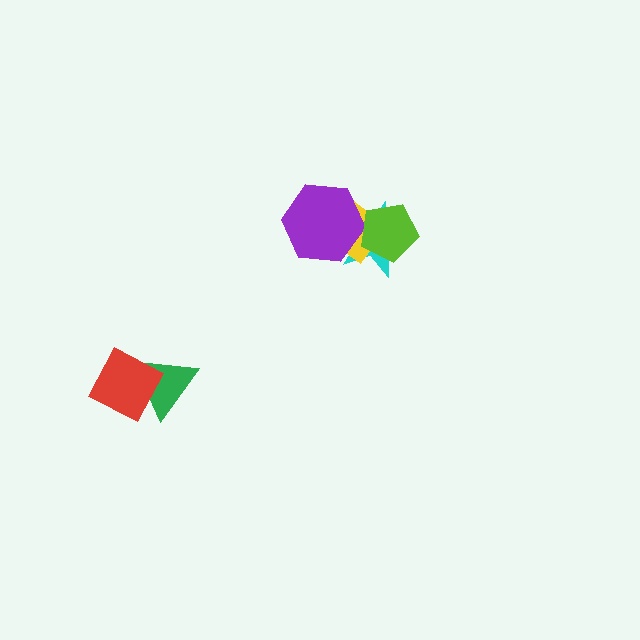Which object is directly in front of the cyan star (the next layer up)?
The yellow diamond is directly in front of the cyan star.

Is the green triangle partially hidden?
Yes, it is partially covered by another shape.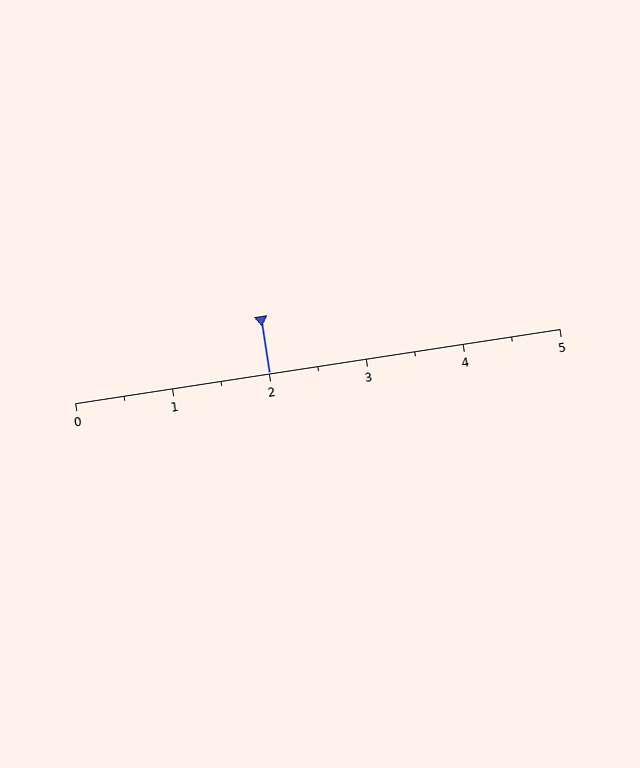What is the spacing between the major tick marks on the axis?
The major ticks are spaced 1 apart.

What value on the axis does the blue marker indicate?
The marker indicates approximately 2.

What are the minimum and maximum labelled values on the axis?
The axis runs from 0 to 5.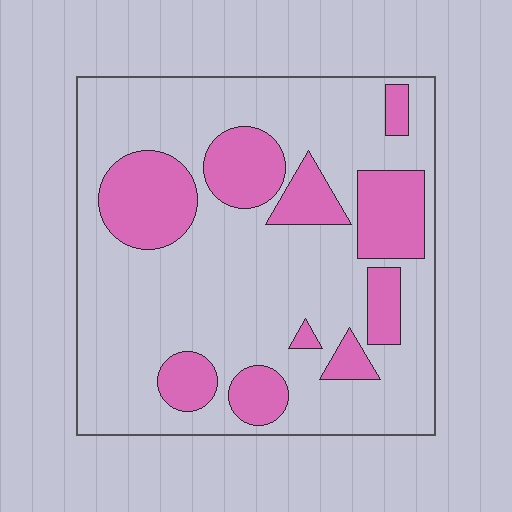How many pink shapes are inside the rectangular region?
10.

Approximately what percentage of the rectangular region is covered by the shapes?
Approximately 25%.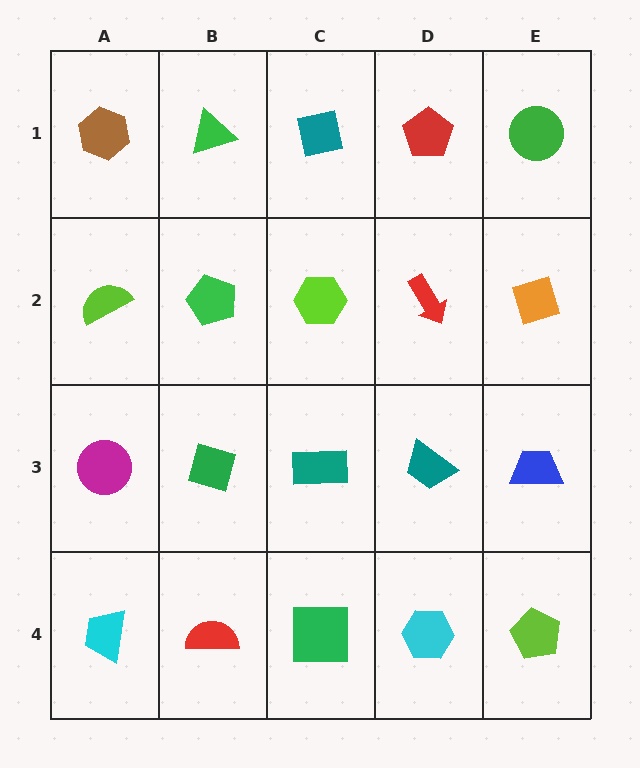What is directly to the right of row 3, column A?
A green diamond.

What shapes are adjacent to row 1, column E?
An orange diamond (row 2, column E), a red pentagon (row 1, column D).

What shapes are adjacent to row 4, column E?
A blue trapezoid (row 3, column E), a cyan hexagon (row 4, column D).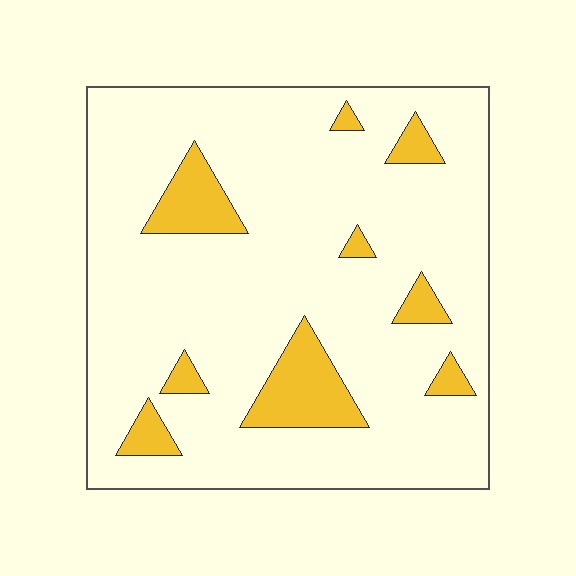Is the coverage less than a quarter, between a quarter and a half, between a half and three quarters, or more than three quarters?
Less than a quarter.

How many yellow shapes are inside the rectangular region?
9.